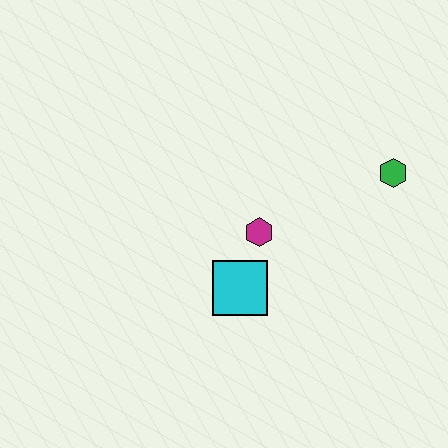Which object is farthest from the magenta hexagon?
The green hexagon is farthest from the magenta hexagon.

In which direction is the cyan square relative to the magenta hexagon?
The cyan square is below the magenta hexagon.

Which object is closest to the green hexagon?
The magenta hexagon is closest to the green hexagon.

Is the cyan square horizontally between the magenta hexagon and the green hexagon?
No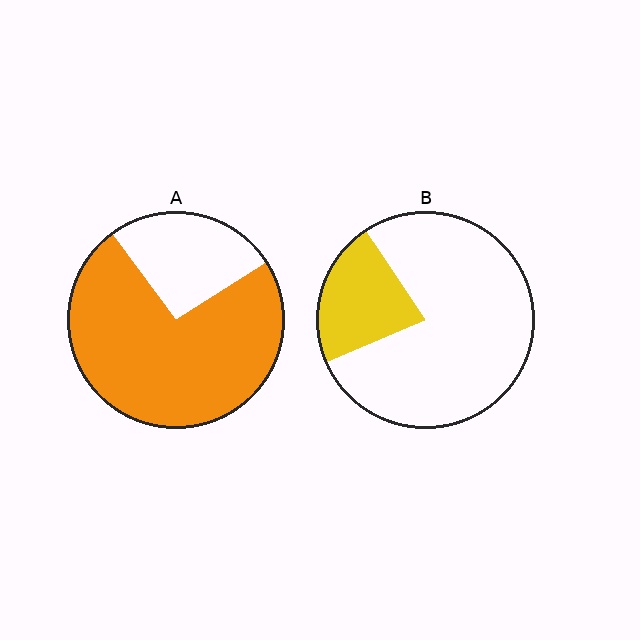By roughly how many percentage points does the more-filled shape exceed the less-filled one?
By roughly 50 percentage points (A over B).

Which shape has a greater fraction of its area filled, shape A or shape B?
Shape A.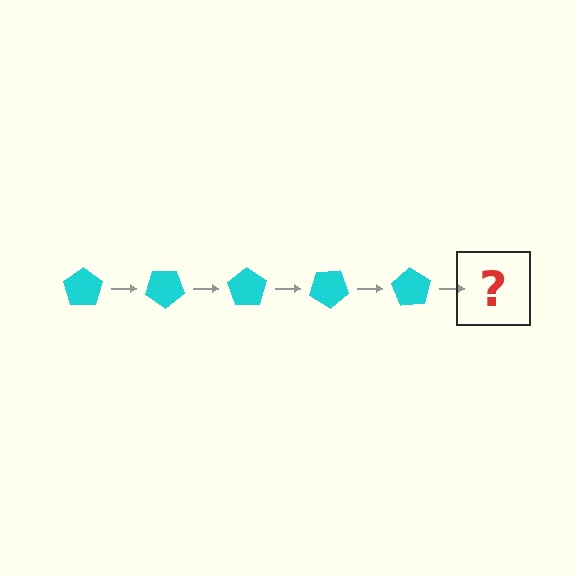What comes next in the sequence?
The next element should be a cyan pentagon rotated 175 degrees.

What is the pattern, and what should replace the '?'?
The pattern is that the pentagon rotates 35 degrees each step. The '?' should be a cyan pentagon rotated 175 degrees.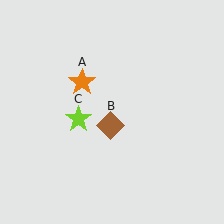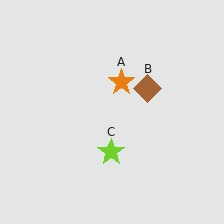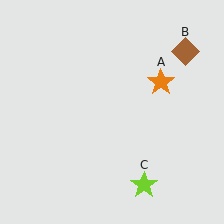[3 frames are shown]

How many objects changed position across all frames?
3 objects changed position: orange star (object A), brown diamond (object B), lime star (object C).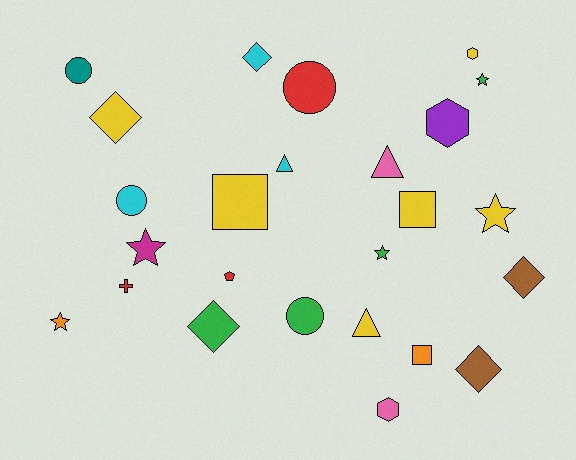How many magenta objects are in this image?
There is 1 magenta object.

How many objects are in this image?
There are 25 objects.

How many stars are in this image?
There are 5 stars.